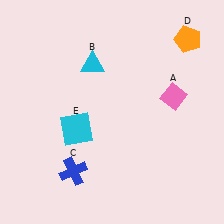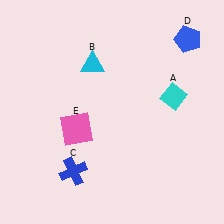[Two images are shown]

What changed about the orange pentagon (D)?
In Image 1, D is orange. In Image 2, it changed to blue.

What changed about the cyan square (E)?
In Image 1, E is cyan. In Image 2, it changed to pink.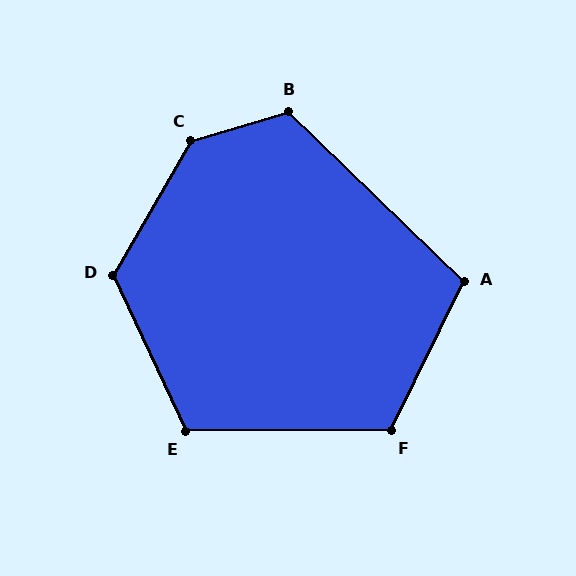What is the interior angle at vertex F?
Approximately 116 degrees (obtuse).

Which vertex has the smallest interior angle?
A, at approximately 108 degrees.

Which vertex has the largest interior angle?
C, at approximately 137 degrees.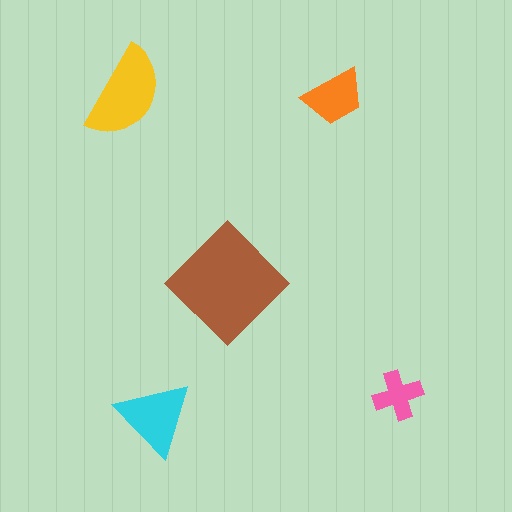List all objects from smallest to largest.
The pink cross, the orange trapezoid, the cyan triangle, the yellow semicircle, the brown diamond.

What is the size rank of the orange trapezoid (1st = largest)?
4th.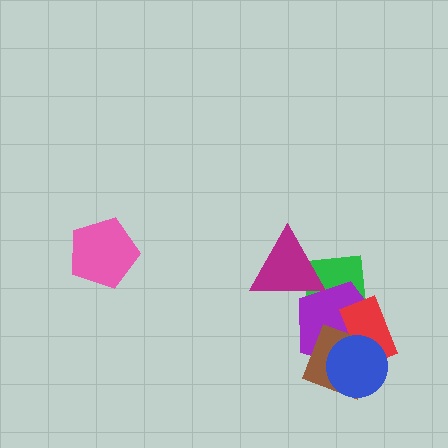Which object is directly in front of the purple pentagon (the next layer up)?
The red rectangle is directly in front of the purple pentagon.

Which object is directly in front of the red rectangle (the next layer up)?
The brown diamond is directly in front of the red rectangle.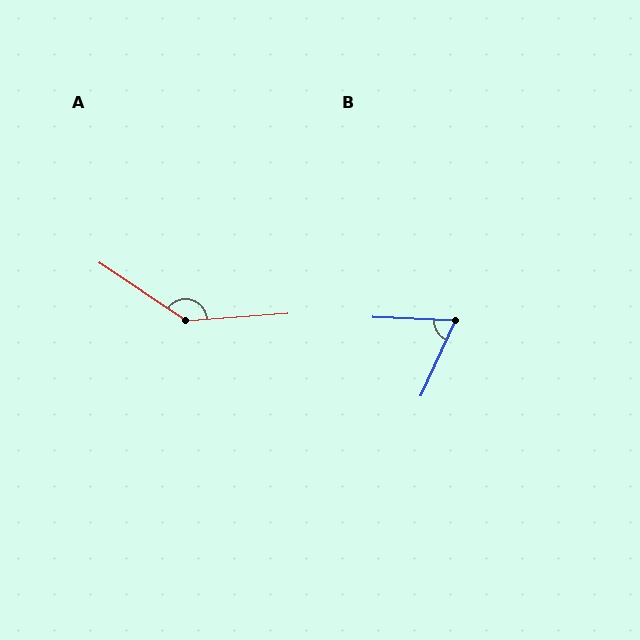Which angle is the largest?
A, at approximately 141 degrees.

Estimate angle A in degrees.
Approximately 141 degrees.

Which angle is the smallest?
B, at approximately 68 degrees.